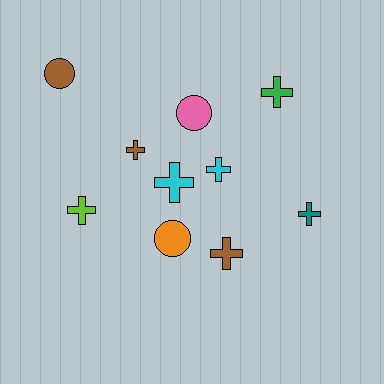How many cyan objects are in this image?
There are 2 cyan objects.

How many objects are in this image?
There are 10 objects.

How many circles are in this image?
There are 3 circles.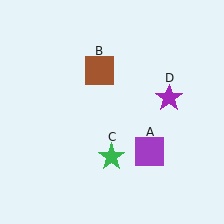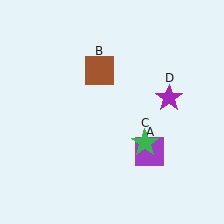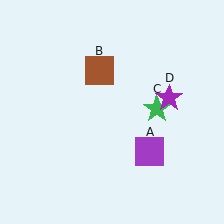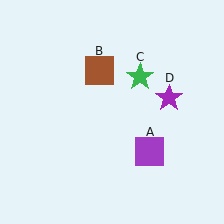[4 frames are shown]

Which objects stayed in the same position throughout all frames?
Purple square (object A) and brown square (object B) and purple star (object D) remained stationary.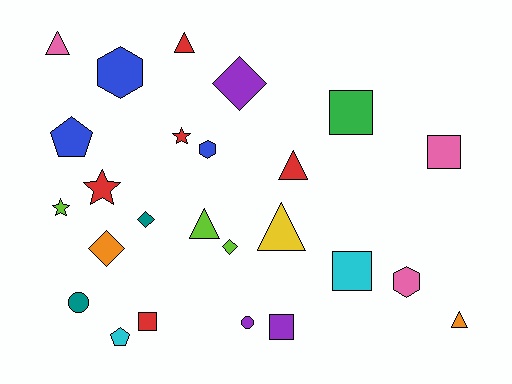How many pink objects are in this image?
There are 3 pink objects.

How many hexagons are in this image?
There are 3 hexagons.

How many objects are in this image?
There are 25 objects.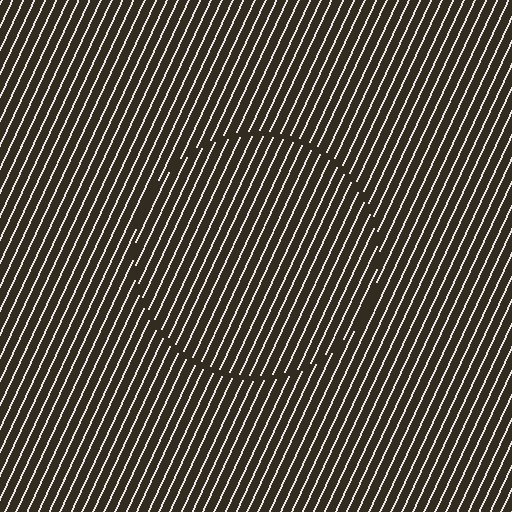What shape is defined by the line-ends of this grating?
An illusory circle. The interior of the shape contains the same grating, shifted by half a period — the contour is defined by the phase discontinuity where line-ends from the inner and outer gratings abut.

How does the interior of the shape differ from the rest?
The interior of the shape contains the same grating, shifted by half a period — the contour is defined by the phase discontinuity where line-ends from the inner and outer gratings abut.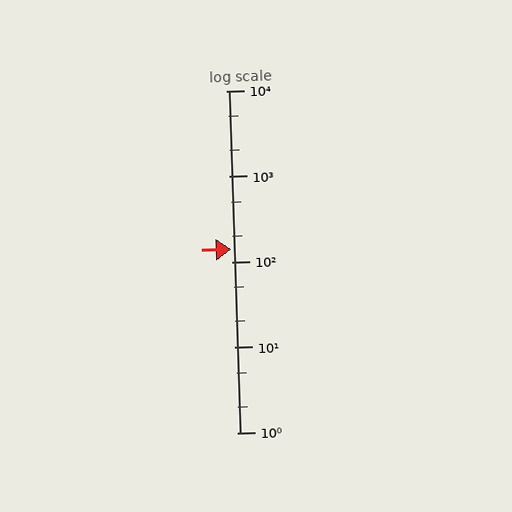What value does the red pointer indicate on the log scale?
The pointer indicates approximately 140.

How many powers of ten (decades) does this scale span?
The scale spans 4 decades, from 1 to 10000.